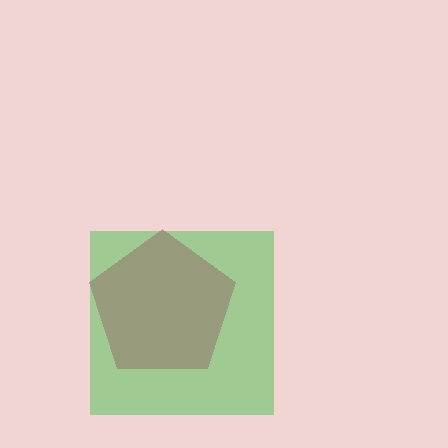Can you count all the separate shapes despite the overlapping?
Yes, there are 2 separate shapes.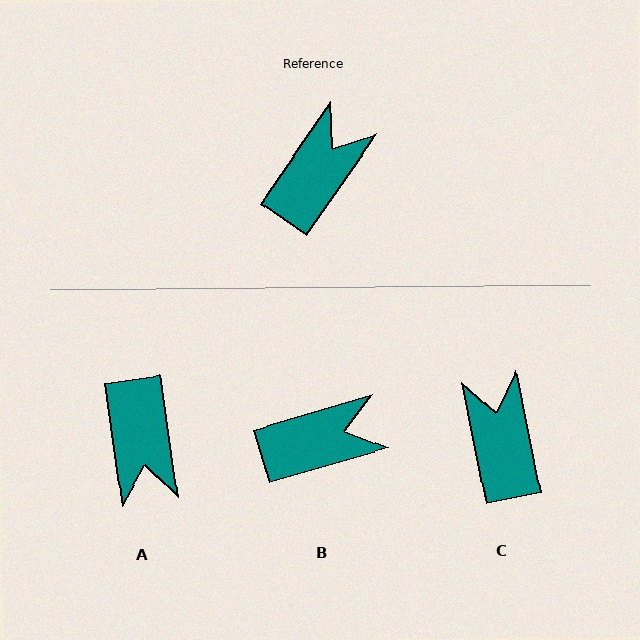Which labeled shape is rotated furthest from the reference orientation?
A, about 137 degrees away.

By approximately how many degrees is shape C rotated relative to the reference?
Approximately 46 degrees counter-clockwise.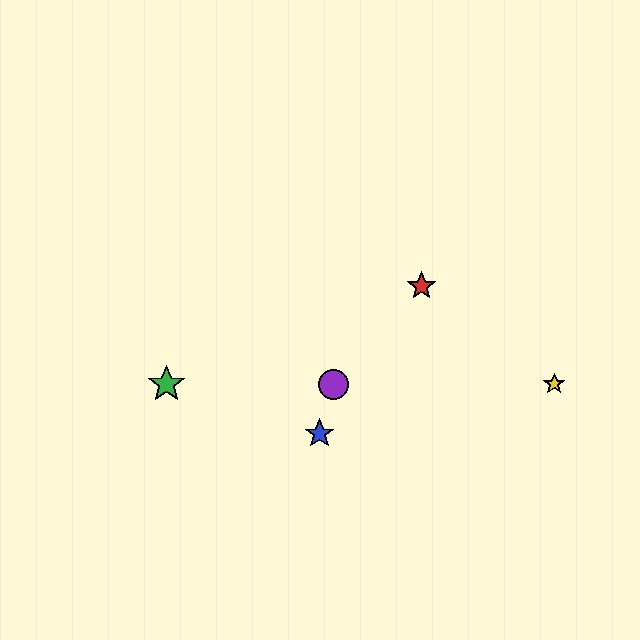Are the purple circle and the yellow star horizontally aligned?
Yes, both are at y≈384.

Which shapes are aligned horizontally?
The green star, the yellow star, the purple circle are aligned horizontally.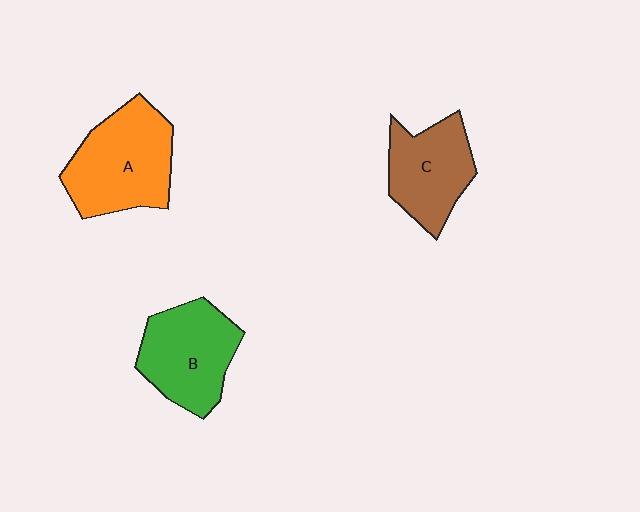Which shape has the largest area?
Shape A (orange).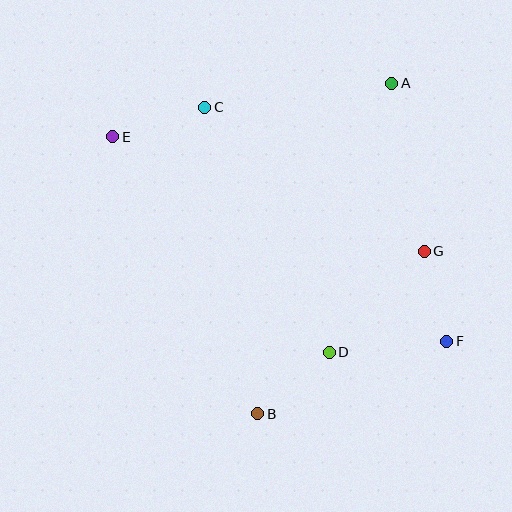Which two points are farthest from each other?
Points E and F are farthest from each other.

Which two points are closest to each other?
Points F and G are closest to each other.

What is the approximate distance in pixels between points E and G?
The distance between E and G is approximately 332 pixels.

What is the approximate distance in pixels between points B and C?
The distance between B and C is approximately 311 pixels.